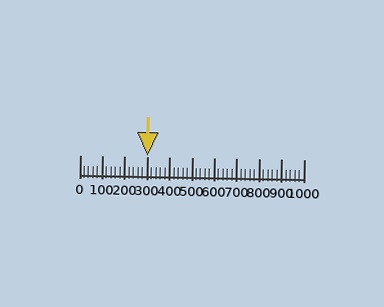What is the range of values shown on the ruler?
The ruler shows values from 0 to 1000.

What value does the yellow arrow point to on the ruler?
The yellow arrow points to approximately 302.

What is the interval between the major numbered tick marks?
The major tick marks are spaced 100 units apart.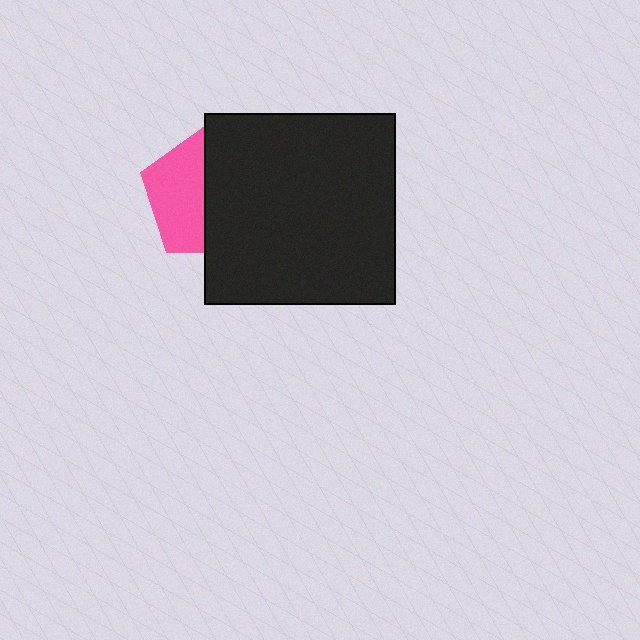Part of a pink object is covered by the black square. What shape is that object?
It is a pentagon.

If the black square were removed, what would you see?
You would see the complete pink pentagon.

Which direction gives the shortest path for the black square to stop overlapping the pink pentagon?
Moving right gives the shortest separation.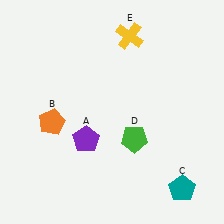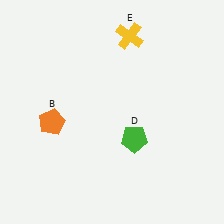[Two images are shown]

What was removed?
The purple pentagon (A), the teal pentagon (C) were removed in Image 2.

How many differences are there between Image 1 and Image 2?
There are 2 differences between the two images.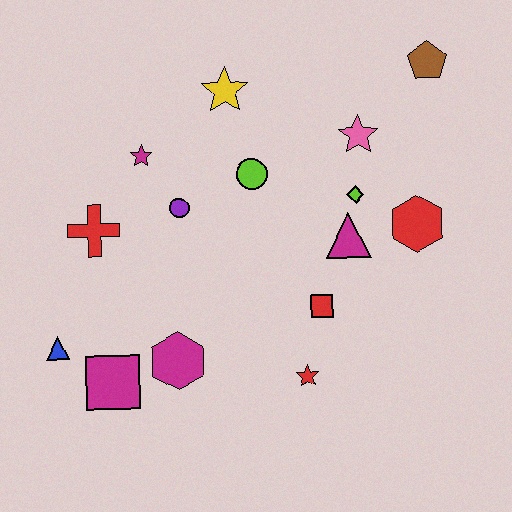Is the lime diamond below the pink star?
Yes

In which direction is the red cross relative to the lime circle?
The red cross is to the left of the lime circle.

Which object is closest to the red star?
The red square is closest to the red star.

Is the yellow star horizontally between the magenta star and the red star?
Yes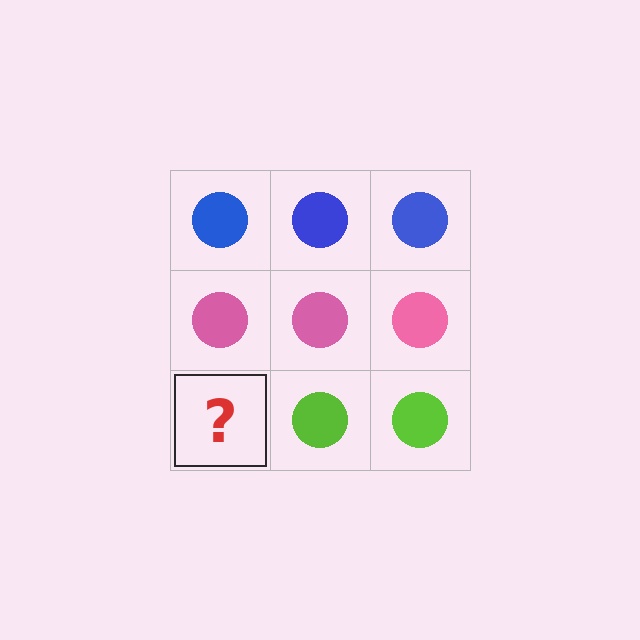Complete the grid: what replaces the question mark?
The question mark should be replaced with a lime circle.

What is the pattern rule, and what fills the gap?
The rule is that each row has a consistent color. The gap should be filled with a lime circle.